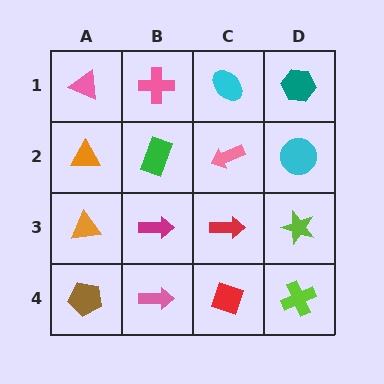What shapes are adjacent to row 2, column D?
A teal hexagon (row 1, column D), a lime star (row 3, column D), a pink arrow (row 2, column C).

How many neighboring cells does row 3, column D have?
3.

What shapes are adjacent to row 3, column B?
A green rectangle (row 2, column B), a pink arrow (row 4, column B), an orange triangle (row 3, column A), a red arrow (row 3, column C).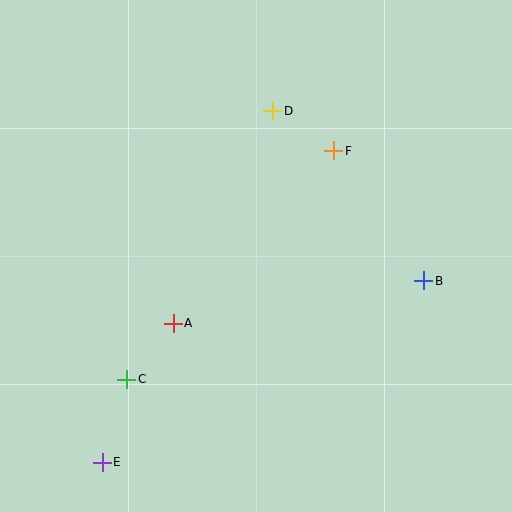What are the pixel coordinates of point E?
Point E is at (102, 462).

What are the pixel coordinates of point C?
Point C is at (127, 379).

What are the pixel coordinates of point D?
Point D is at (273, 111).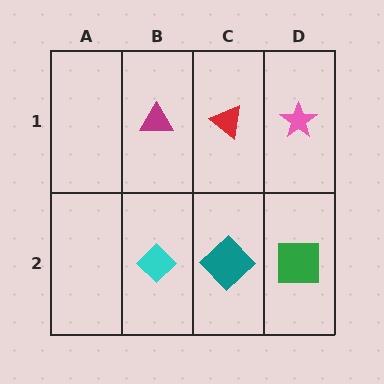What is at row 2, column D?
A green square.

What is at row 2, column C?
A teal diamond.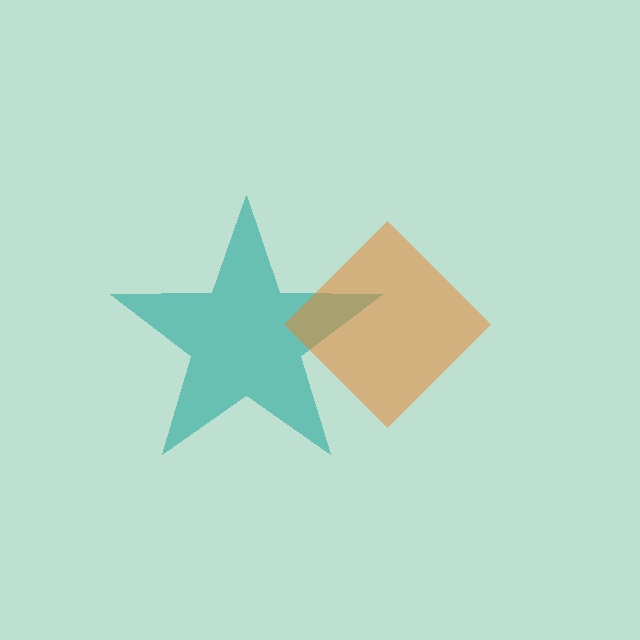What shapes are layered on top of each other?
The layered shapes are: a teal star, an orange diamond.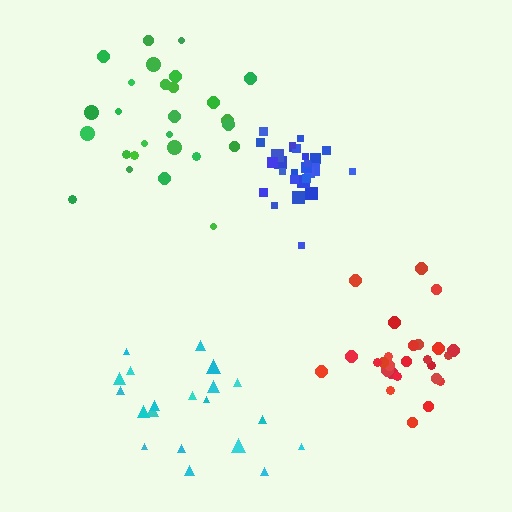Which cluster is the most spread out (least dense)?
Green.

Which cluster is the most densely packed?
Blue.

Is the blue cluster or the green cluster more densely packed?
Blue.